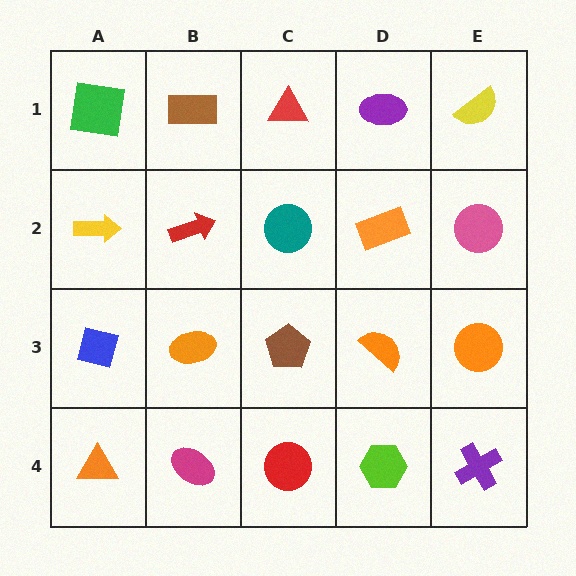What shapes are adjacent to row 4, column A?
A blue square (row 3, column A), a magenta ellipse (row 4, column B).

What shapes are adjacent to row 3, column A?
A yellow arrow (row 2, column A), an orange triangle (row 4, column A), an orange ellipse (row 3, column B).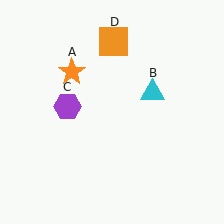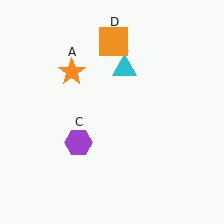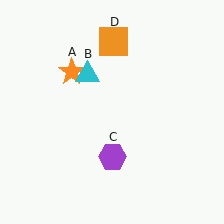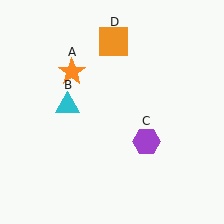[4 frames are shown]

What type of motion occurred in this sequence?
The cyan triangle (object B), purple hexagon (object C) rotated counterclockwise around the center of the scene.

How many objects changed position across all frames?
2 objects changed position: cyan triangle (object B), purple hexagon (object C).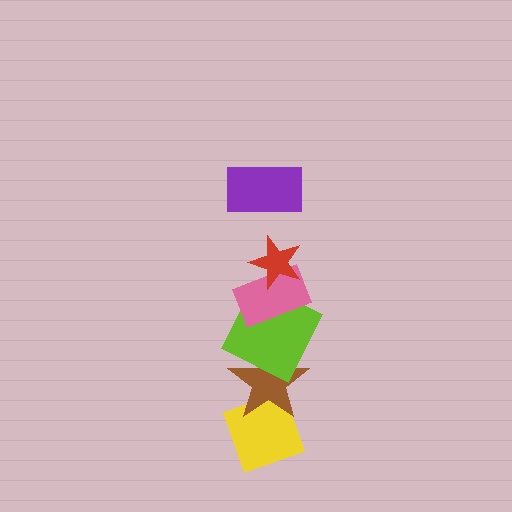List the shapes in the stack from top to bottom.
From top to bottom: the purple rectangle, the red star, the pink rectangle, the lime square, the brown star, the yellow diamond.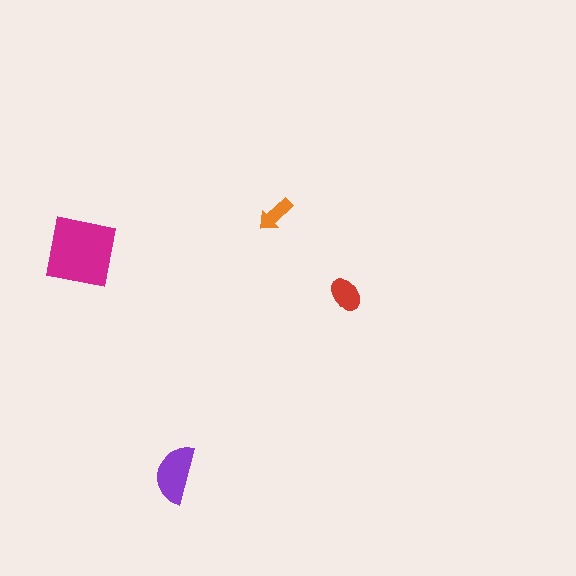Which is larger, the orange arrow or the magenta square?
The magenta square.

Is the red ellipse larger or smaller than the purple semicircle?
Smaller.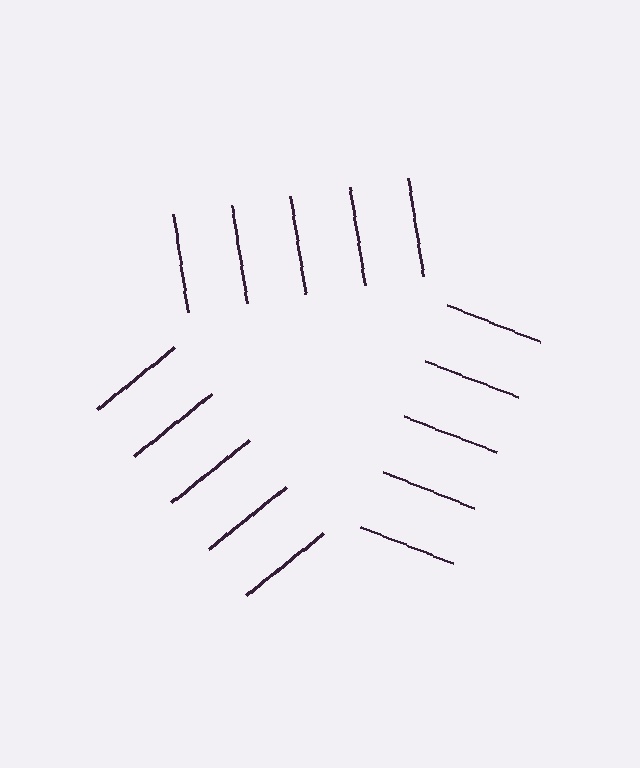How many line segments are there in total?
15 — 5 along each of the 3 edges.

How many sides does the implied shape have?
3 sides — the line-ends trace a triangle.